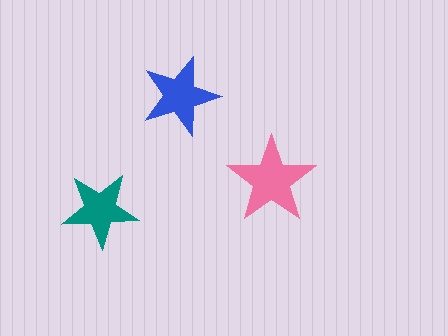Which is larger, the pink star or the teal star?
The pink one.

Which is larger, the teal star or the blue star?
The blue one.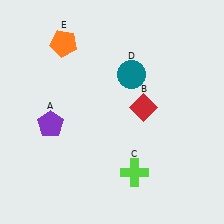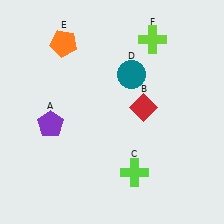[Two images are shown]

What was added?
A lime cross (F) was added in Image 2.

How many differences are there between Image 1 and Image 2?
There is 1 difference between the two images.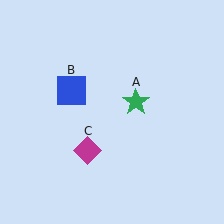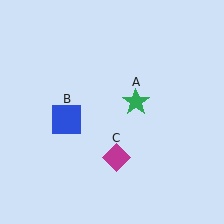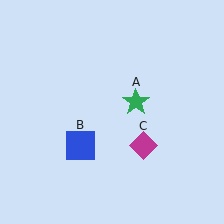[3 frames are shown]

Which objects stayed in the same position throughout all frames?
Green star (object A) remained stationary.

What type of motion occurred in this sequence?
The blue square (object B), magenta diamond (object C) rotated counterclockwise around the center of the scene.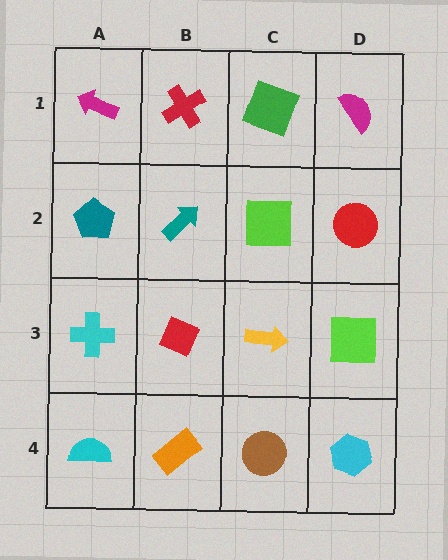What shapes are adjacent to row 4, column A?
A cyan cross (row 3, column A), an orange rectangle (row 4, column B).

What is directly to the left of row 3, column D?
A yellow arrow.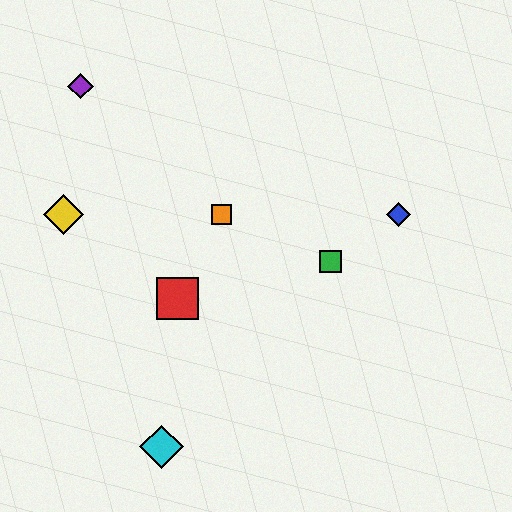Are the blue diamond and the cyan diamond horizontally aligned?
No, the blue diamond is at y≈215 and the cyan diamond is at y≈447.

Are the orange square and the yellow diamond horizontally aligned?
Yes, both are at y≈215.